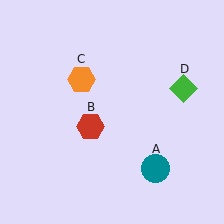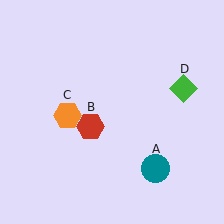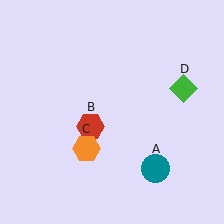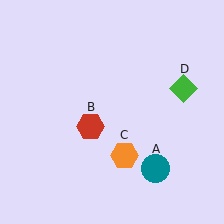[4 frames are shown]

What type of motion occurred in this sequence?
The orange hexagon (object C) rotated counterclockwise around the center of the scene.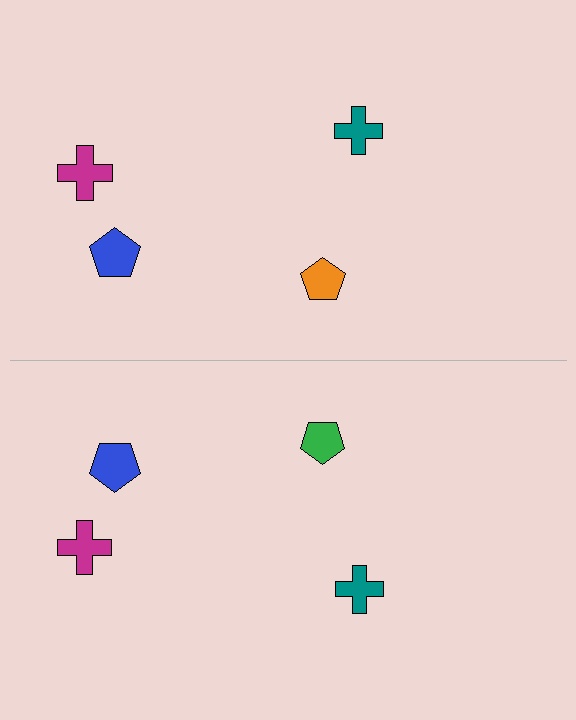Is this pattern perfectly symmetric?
No, the pattern is not perfectly symmetric. The green pentagon on the bottom side breaks the symmetry — its mirror counterpart is orange.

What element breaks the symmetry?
The green pentagon on the bottom side breaks the symmetry — its mirror counterpart is orange.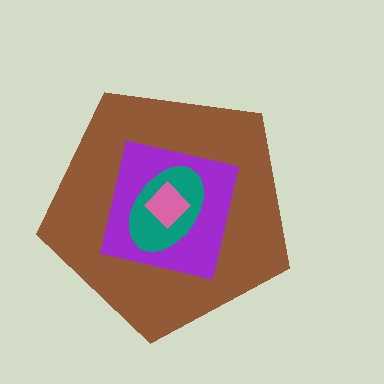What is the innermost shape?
The pink diamond.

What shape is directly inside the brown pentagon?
The purple square.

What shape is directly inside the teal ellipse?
The pink diamond.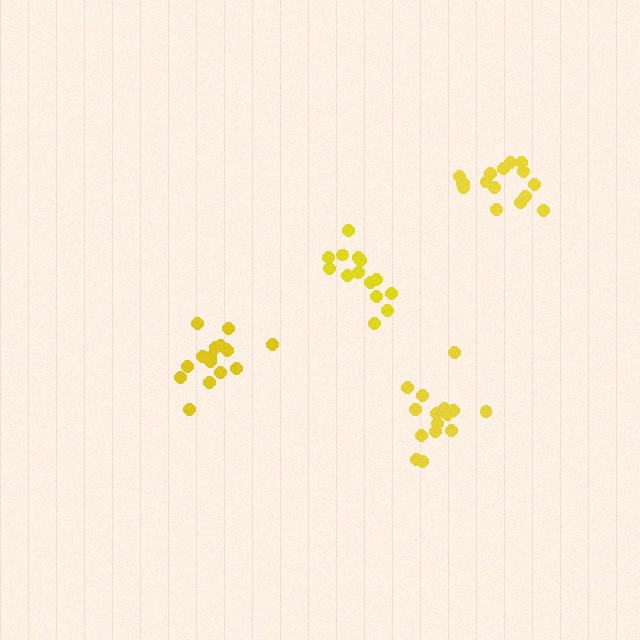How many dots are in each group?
Group 1: 16 dots, Group 2: 14 dots, Group 3: 16 dots, Group 4: 15 dots (61 total).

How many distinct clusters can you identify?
There are 4 distinct clusters.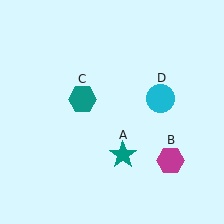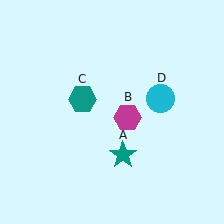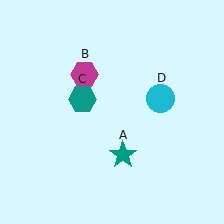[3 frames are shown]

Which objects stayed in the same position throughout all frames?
Teal star (object A) and teal hexagon (object C) and cyan circle (object D) remained stationary.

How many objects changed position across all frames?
1 object changed position: magenta hexagon (object B).